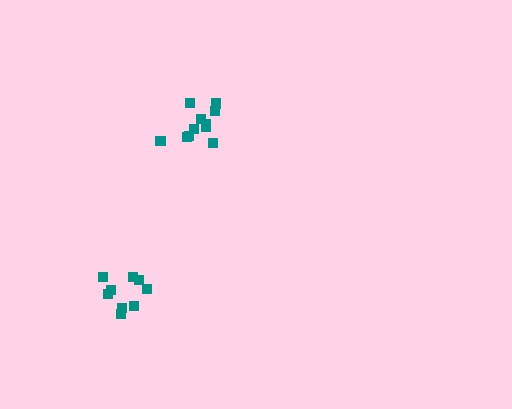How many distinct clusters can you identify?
There are 2 distinct clusters.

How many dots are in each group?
Group 1: 9 dots, Group 2: 11 dots (20 total).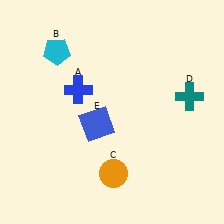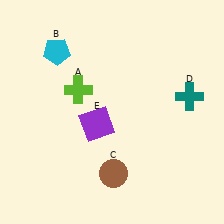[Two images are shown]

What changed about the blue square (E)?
In Image 1, E is blue. In Image 2, it changed to purple.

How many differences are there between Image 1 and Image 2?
There are 3 differences between the two images.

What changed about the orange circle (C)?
In Image 1, C is orange. In Image 2, it changed to brown.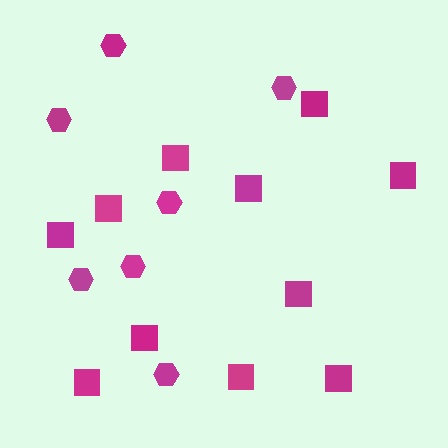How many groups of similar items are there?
There are 2 groups: one group of squares (11) and one group of hexagons (7).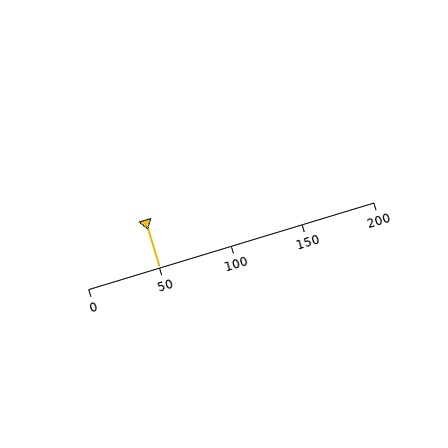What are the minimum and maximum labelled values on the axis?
The axis runs from 0 to 200.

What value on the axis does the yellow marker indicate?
The marker indicates approximately 50.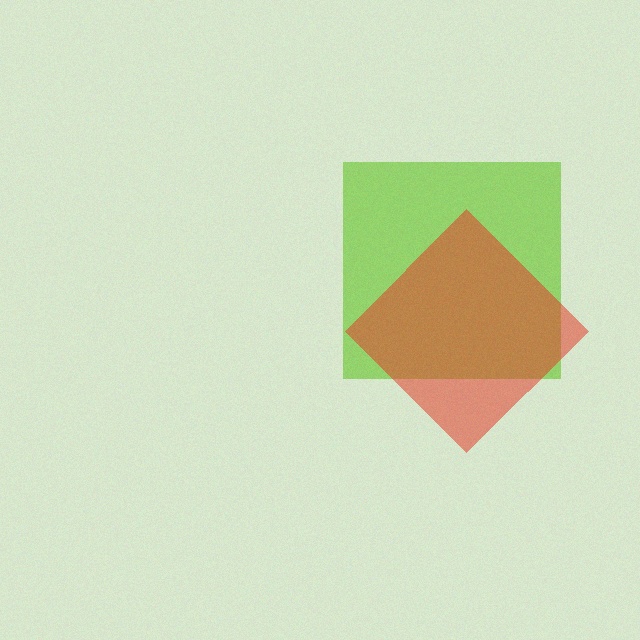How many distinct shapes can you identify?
There are 2 distinct shapes: a lime square, a red diamond.